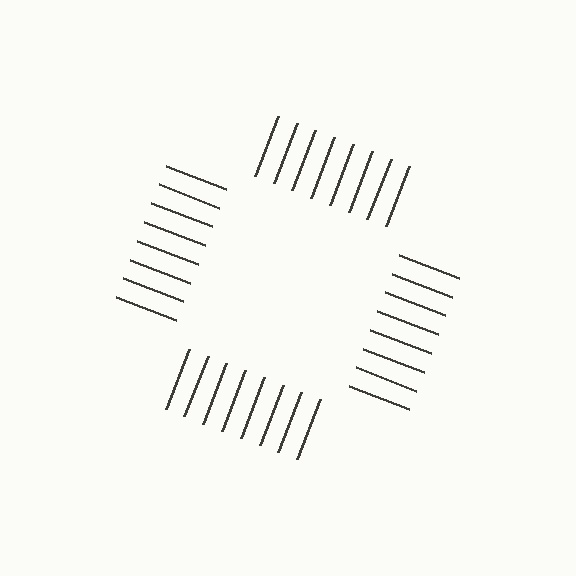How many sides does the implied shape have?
4 sides — the line-ends trace a square.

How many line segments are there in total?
32 — 8 along each of the 4 edges.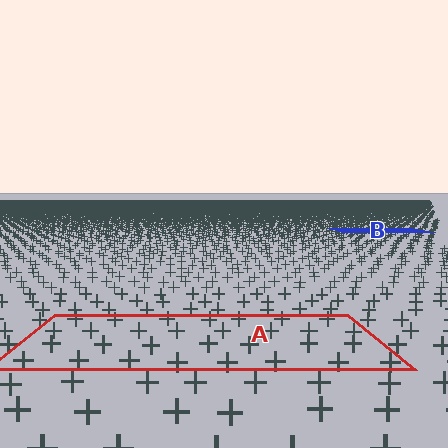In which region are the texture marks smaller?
The texture marks are smaller in region B, because it is farther away.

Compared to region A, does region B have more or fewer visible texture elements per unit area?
Region B has more texture elements per unit area — they are packed more densely because it is farther away.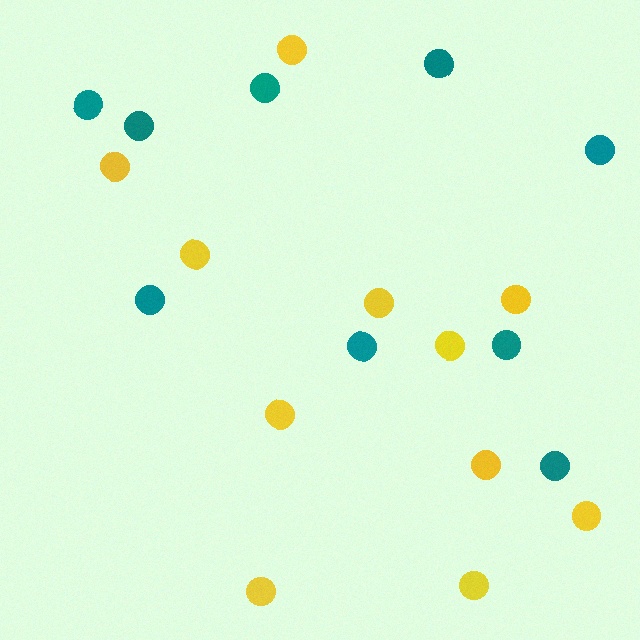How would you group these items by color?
There are 2 groups: one group of teal circles (9) and one group of yellow circles (11).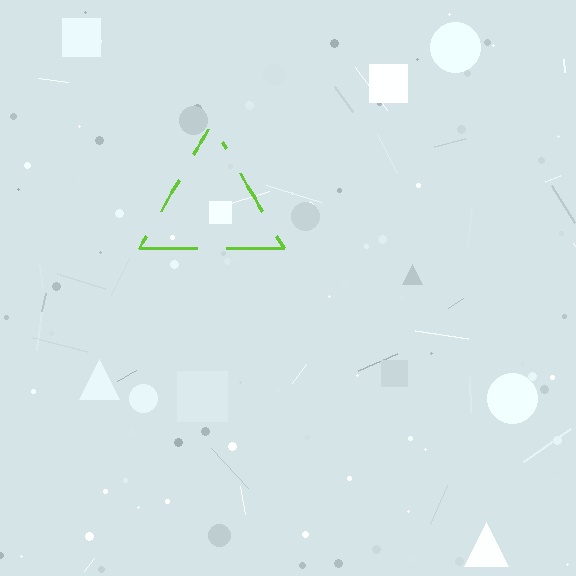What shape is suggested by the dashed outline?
The dashed outline suggests a triangle.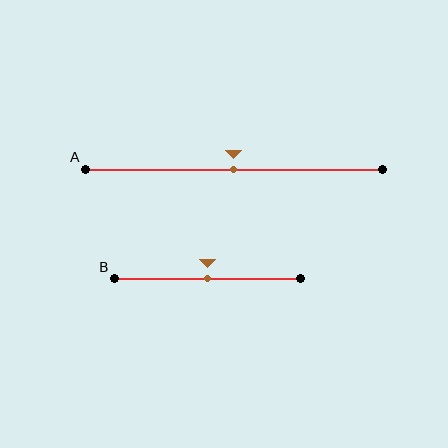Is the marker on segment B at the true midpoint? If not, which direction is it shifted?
Yes, the marker on segment B is at the true midpoint.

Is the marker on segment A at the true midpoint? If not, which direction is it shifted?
Yes, the marker on segment A is at the true midpoint.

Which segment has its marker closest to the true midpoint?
Segment A has its marker closest to the true midpoint.